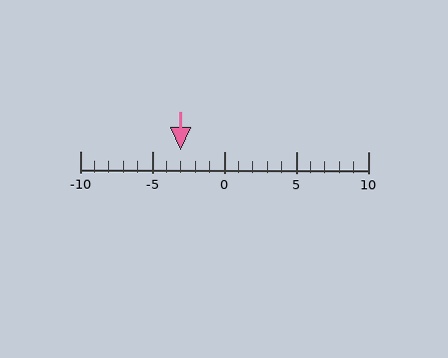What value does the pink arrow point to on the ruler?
The pink arrow points to approximately -3.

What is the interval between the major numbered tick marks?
The major tick marks are spaced 5 units apart.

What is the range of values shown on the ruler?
The ruler shows values from -10 to 10.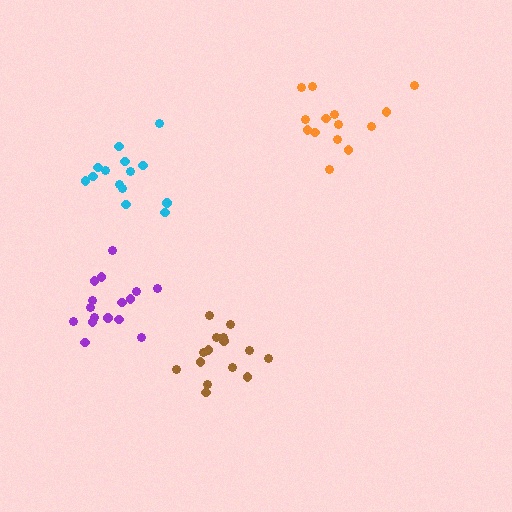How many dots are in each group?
Group 1: 14 dots, Group 2: 16 dots, Group 3: 14 dots, Group 4: 15 dots (59 total).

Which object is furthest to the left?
The purple cluster is leftmost.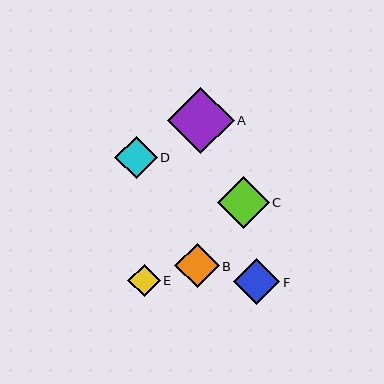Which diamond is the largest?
Diamond A is the largest with a size of approximately 67 pixels.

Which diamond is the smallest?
Diamond E is the smallest with a size of approximately 32 pixels.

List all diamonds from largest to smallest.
From largest to smallest: A, C, F, B, D, E.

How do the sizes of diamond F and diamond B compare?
Diamond F and diamond B are approximately the same size.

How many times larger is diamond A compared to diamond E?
Diamond A is approximately 2.1 times the size of diamond E.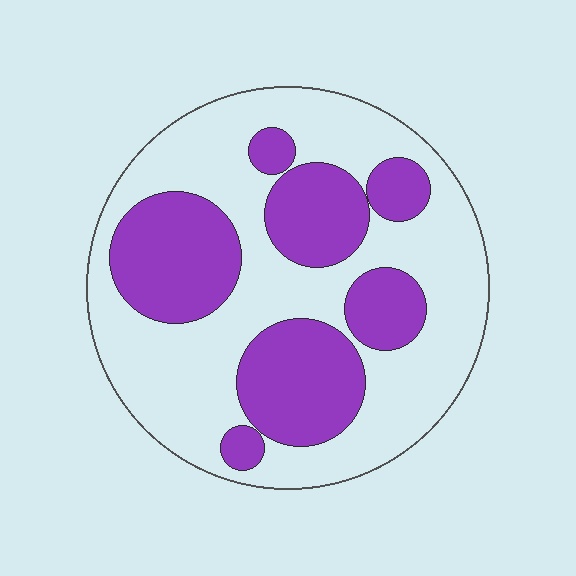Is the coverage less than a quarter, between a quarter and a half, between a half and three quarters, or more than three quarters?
Between a quarter and a half.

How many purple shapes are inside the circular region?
7.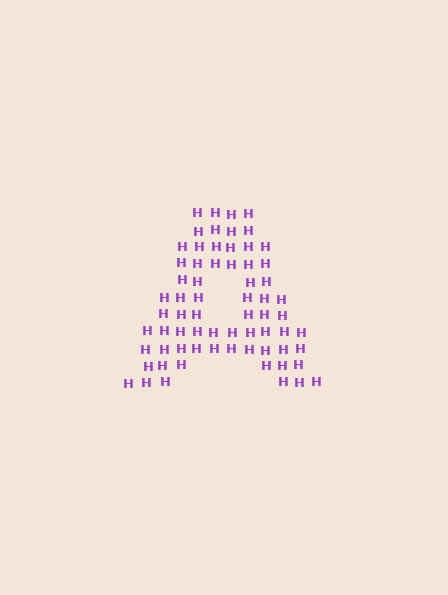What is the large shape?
The large shape is the letter A.